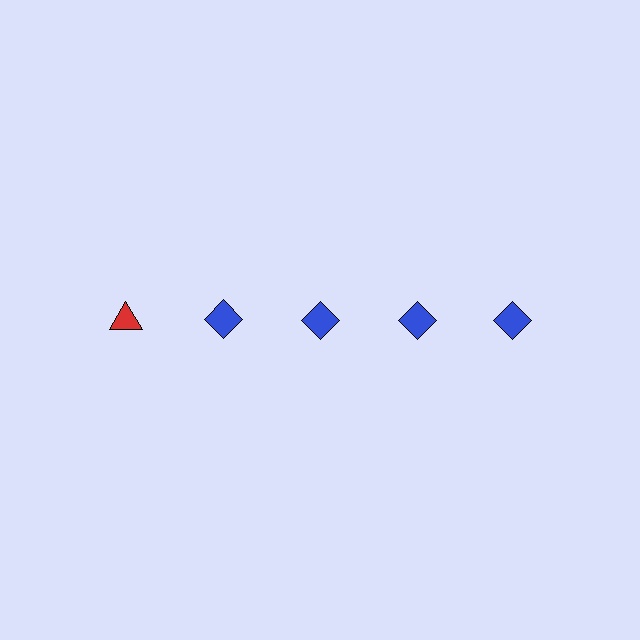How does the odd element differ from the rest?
It differs in both color (red instead of blue) and shape (triangle instead of diamond).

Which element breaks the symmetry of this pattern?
The red triangle in the top row, leftmost column breaks the symmetry. All other shapes are blue diamonds.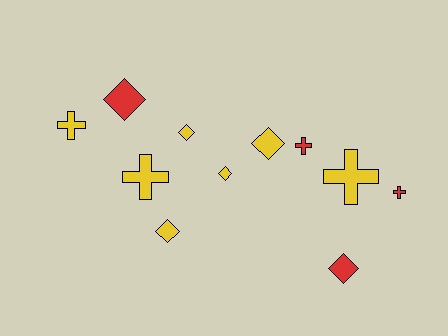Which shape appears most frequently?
Diamond, with 6 objects.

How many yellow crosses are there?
There are 3 yellow crosses.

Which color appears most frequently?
Yellow, with 7 objects.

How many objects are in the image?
There are 11 objects.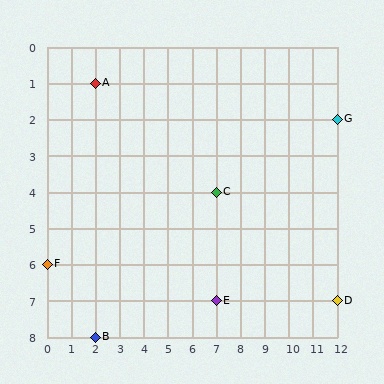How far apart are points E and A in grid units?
Points E and A are 5 columns and 6 rows apart (about 7.8 grid units diagonally).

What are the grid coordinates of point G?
Point G is at grid coordinates (12, 2).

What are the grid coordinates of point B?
Point B is at grid coordinates (2, 8).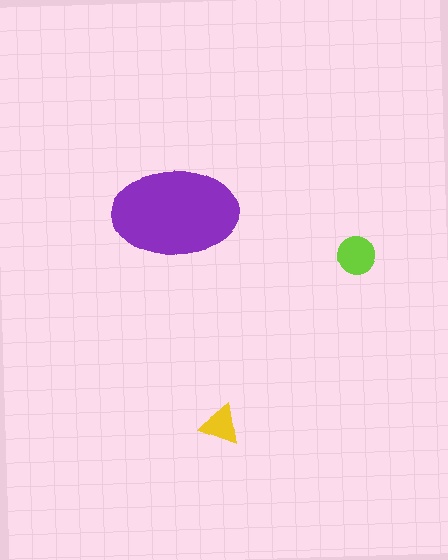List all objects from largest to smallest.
The purple ellipse, the lime circle, the yellow triangle.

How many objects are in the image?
There are 3 objects in the image.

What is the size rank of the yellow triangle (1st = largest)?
3rd.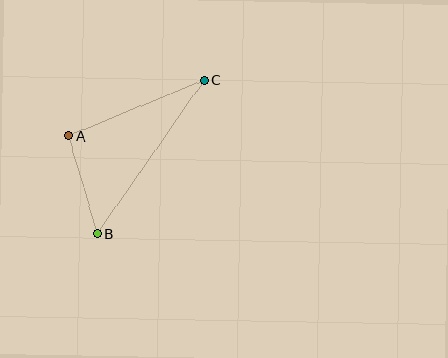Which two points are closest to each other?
Points A and B are closest to each other.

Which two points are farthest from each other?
Points B and C are farthest from each other.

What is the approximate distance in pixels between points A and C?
The distance between A and C is approximately 146 pixels.